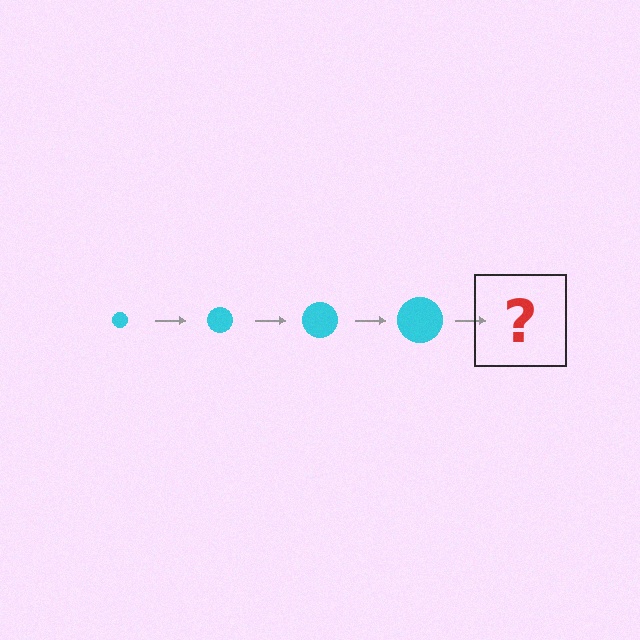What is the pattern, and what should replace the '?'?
The pattern is that the circle gets progressively larger each step. The '?' should be a cyan circle, larger than the previous one.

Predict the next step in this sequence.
The next step is a cyan circle, larger than the previous one.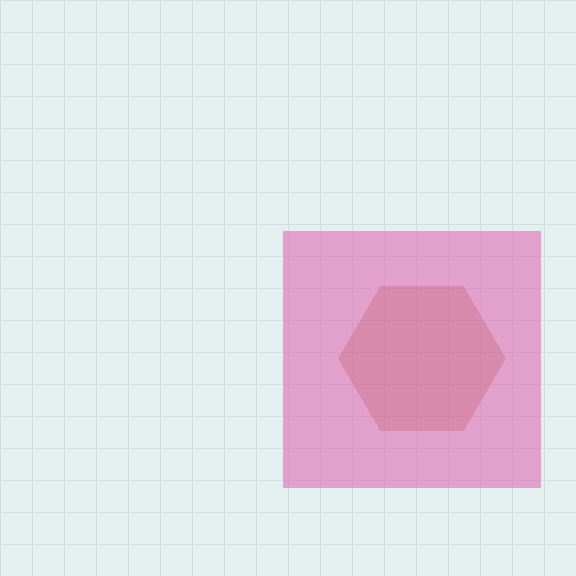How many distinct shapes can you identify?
There are 2 distinct shapes: a brown hexagon, a pink square.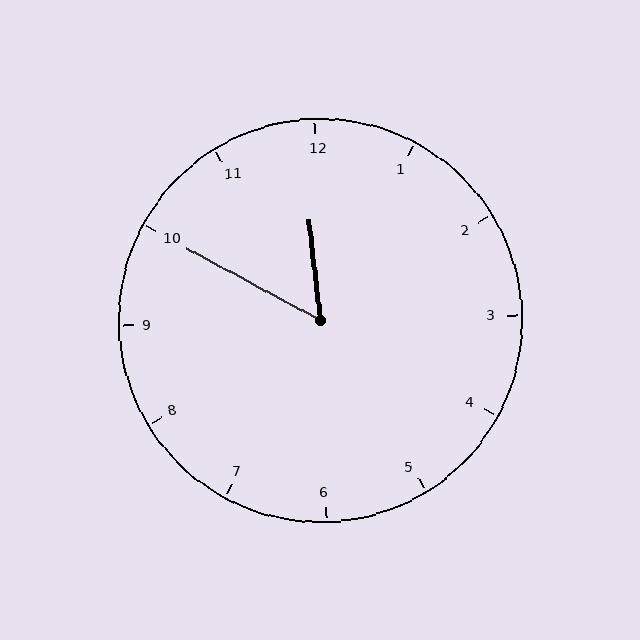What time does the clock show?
11:50.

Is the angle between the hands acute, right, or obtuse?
It is acute.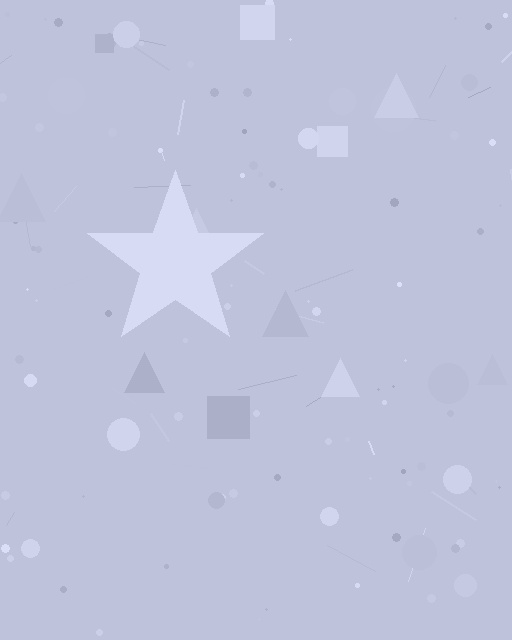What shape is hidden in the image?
A star is hidden in the image.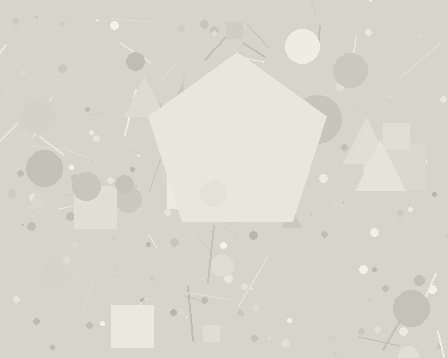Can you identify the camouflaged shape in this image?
The camouflaged shape is a pentagon.